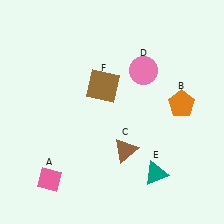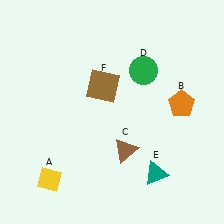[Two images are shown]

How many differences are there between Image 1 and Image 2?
There are 2 differences between the two images.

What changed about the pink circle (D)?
In Image 1, D is pink. In Image 2, it changed to green.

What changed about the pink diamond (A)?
In Image 1, A is pink. In Image 2, it changed to yellow.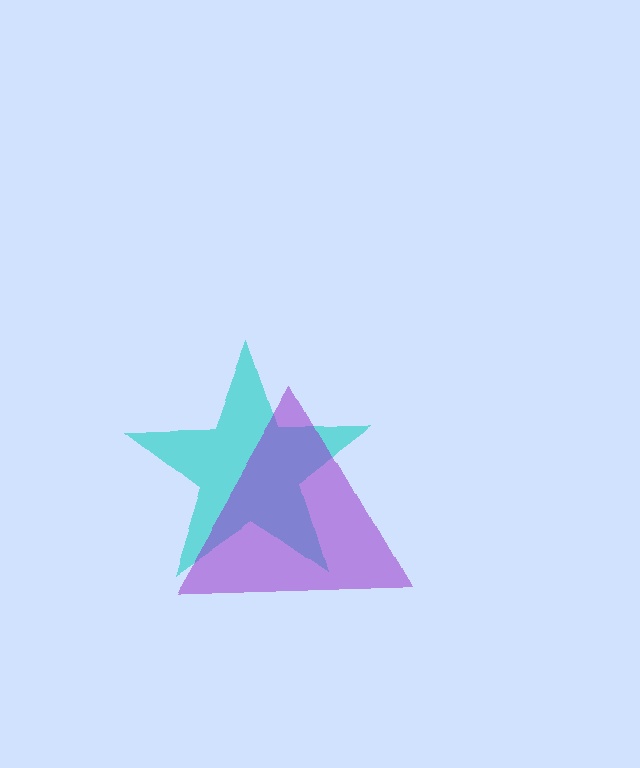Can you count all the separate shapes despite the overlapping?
Yes, there are 2 separate shapes.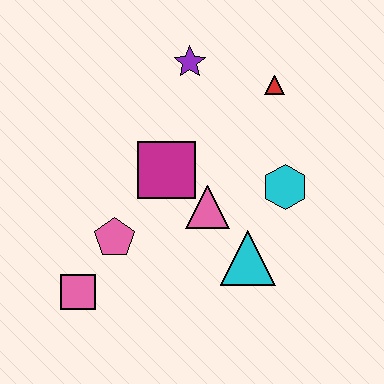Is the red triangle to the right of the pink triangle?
Yes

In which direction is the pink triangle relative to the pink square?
The pink triangle is to the right of the pink square.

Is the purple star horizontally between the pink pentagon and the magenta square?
No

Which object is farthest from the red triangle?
The pink square is farthest from the red triangle.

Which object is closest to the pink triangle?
The magenta square is closest to the pink triangle.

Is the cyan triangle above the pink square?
Yes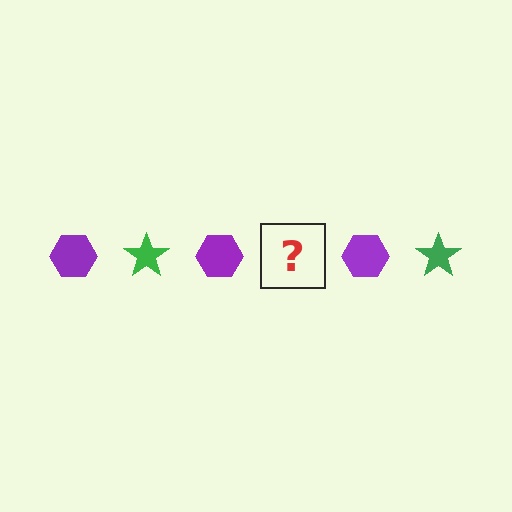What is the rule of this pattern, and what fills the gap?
The rule is that the pattern alternates between purple hexagon and green star. The gap should be filled with a green star.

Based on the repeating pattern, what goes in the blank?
The blank should be a green star.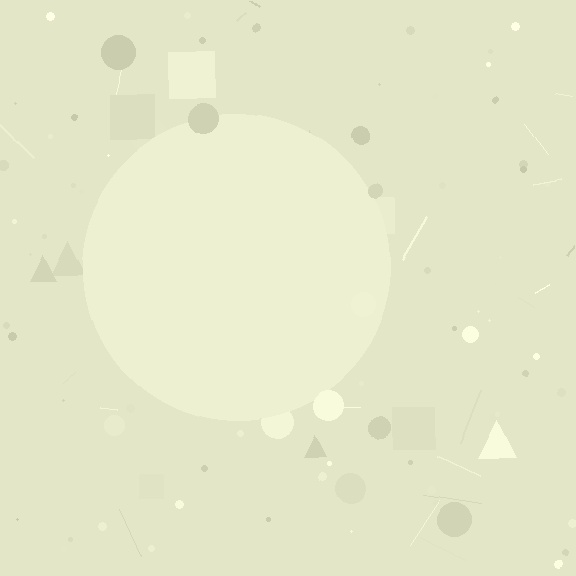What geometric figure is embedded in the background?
A circle is embedded in the background.